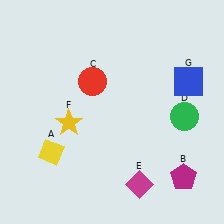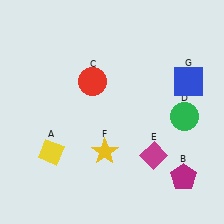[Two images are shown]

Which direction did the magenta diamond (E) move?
The magenta diamond (E) moved up.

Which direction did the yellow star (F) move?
The yellow star (F) moved right.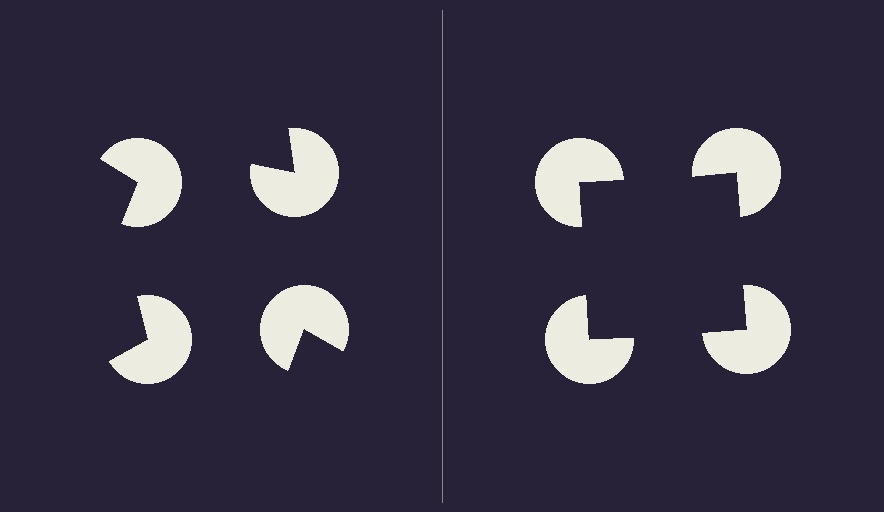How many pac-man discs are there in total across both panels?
8 — 4 on each side.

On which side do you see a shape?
An illusory square appears on the right side. On the left side the wedge cuts are rotated, so no coherent shape forms.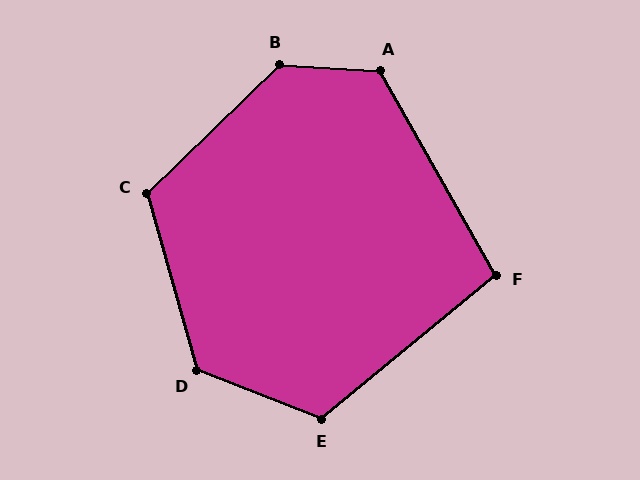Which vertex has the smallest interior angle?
F, at approximately 100 degrees.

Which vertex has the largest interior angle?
B, at approximately 133 degrees.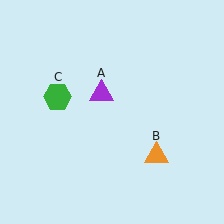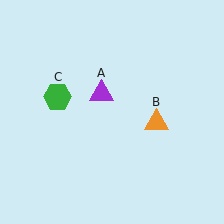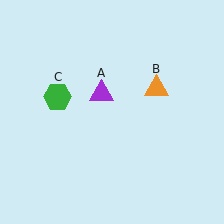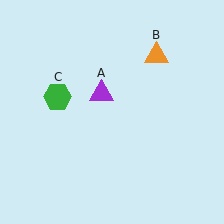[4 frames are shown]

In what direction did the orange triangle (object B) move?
The orange triangle (object B) moved up.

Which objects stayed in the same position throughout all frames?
Purple triangle (object A) and green hexagon (object C) remained stationary.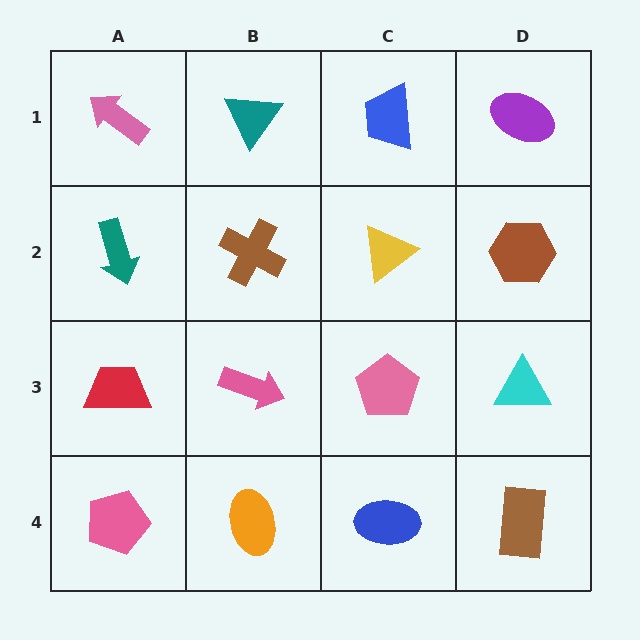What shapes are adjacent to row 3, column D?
A brown hexagon (row 2, column D), a brown rectangle (row 4, column D), a pink pentagon (row 3, column C).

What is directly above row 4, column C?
A pink pentagon.